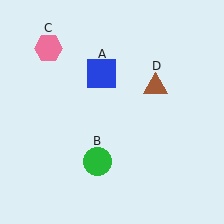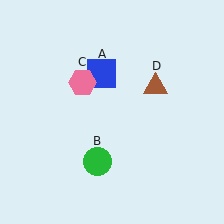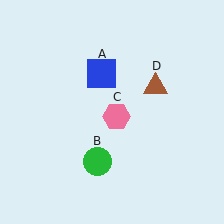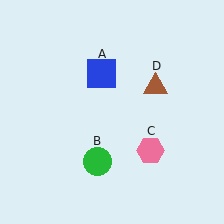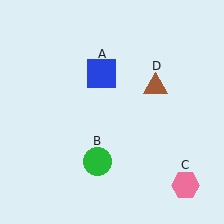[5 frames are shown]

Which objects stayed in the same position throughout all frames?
Blue square (object A) and green circle (object B) and brown triangle (object D) remained stationary.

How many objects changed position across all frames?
1 object changed position: pink hexagon (object C).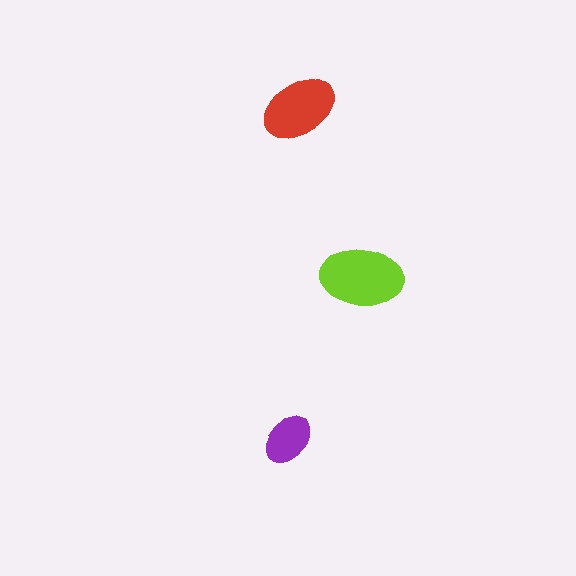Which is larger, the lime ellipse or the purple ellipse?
The lime one.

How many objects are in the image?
There are 3 objects in the image.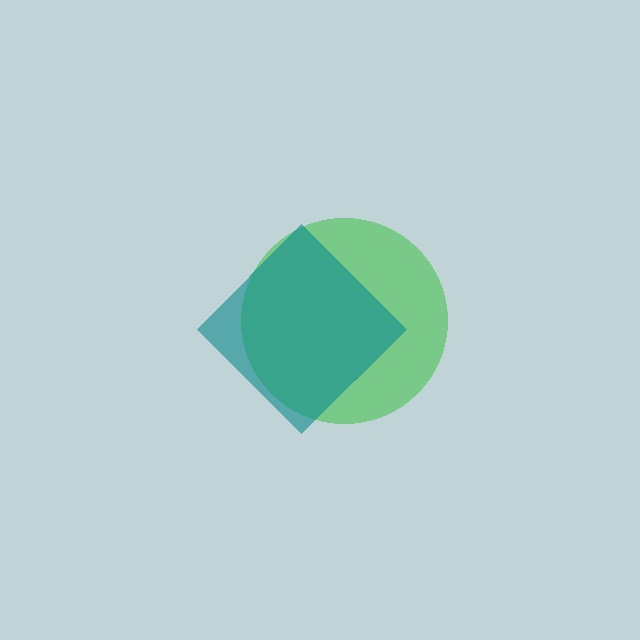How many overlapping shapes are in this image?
There are 2 overlapping shapes in the image.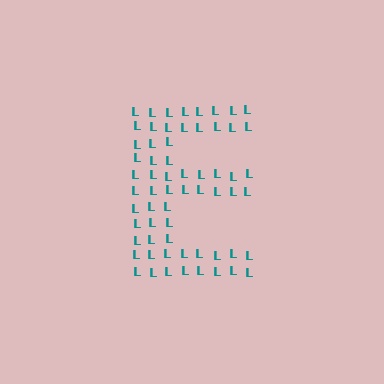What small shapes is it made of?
It is made of small letter L's.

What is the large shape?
The large shape is the letter E.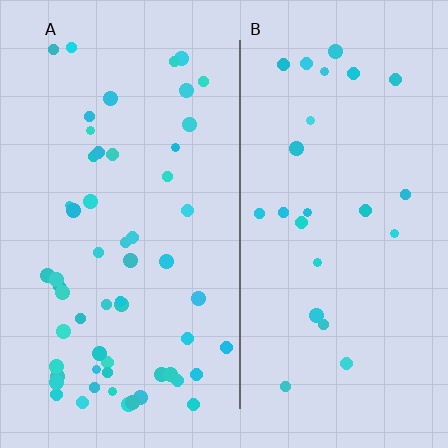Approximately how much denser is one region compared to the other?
Approximately 2.3× — region A over region B.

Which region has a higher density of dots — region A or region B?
A (the left).